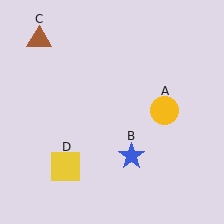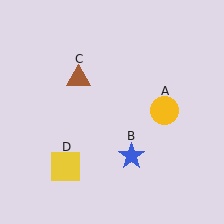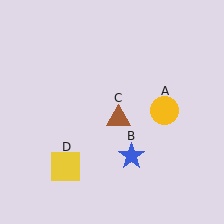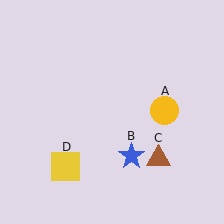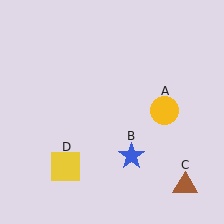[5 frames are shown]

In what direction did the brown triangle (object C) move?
The brown triangle (object C) moved down and to the right.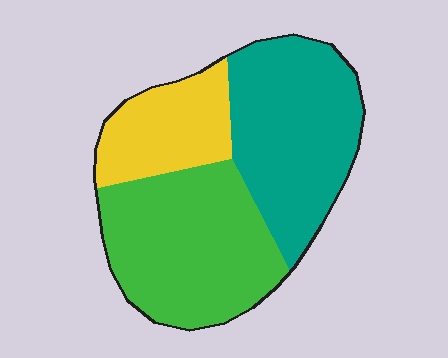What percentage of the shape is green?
Green takes up about two fifths (2/5) of the shape.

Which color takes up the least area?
Yellow, at roughly 20%.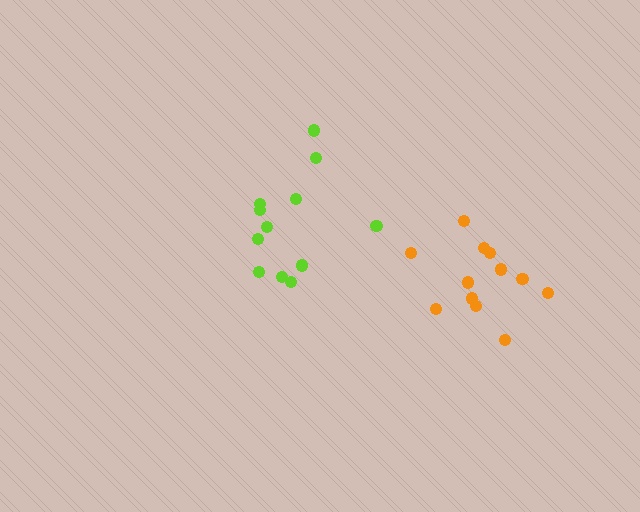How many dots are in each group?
Group 1: 12 dots, Group 2: 12 dots (24 total).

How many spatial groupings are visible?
There are 2 spatial groupings.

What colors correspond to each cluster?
The clusters are colored: orange, lime.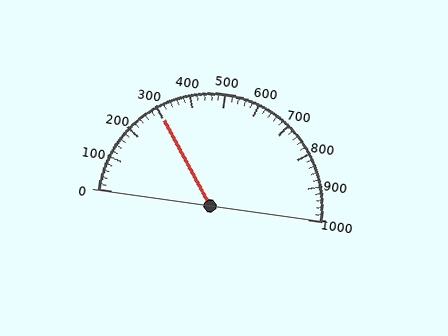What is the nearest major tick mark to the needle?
The nearest major tick mark is 300.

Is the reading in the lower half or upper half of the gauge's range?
The reading is in the lower half of the range (0 to 1000).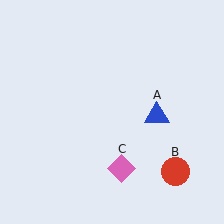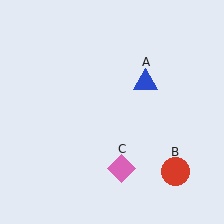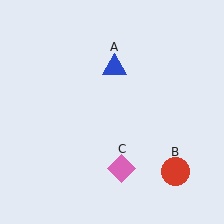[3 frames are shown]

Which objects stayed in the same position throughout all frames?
Red circle (object B) and pink diamond (object C) remained stationary.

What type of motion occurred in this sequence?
The blue triangle (object A) rotated counterclockwise around the center of the scene.